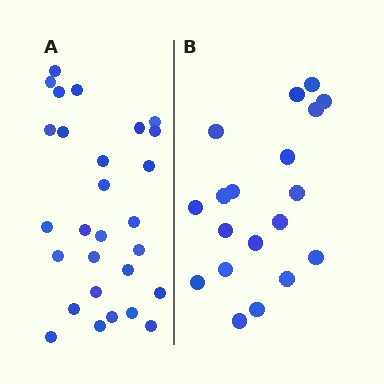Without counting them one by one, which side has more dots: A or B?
Region A (the left region) has more dots.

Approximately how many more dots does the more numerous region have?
Region A has roughly 8 or so more dots than region B.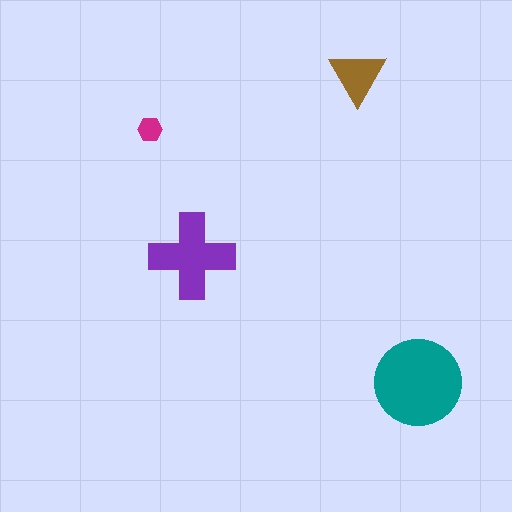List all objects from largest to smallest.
The teal circle, the purple cross, the brown triangle, the magenta hexagon.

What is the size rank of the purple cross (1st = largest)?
2nd.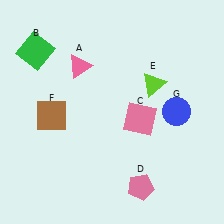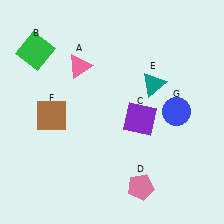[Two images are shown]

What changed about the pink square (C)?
In Image 1, C is pink. In Image 2, it changed to purple.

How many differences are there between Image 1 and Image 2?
There are 2 differences between the two images.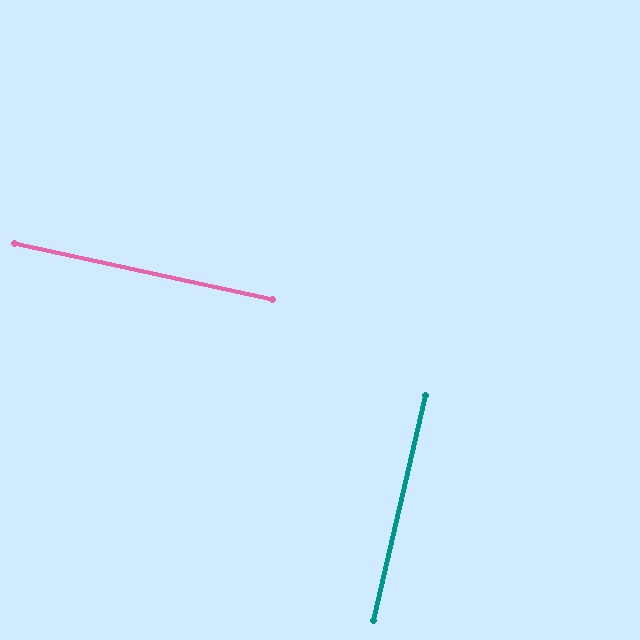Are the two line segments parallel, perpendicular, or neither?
Perpendicular — they meet at approximately 89°.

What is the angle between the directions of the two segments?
Approximately 89 degrees.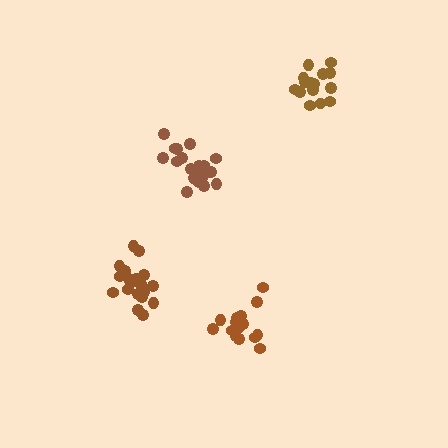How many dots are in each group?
Group 1: 21 dots, Group 2: 21 dots, Group 3: 15 dots, Group 4: 15 dots (72 total).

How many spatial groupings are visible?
There are 4 spatial groupings.